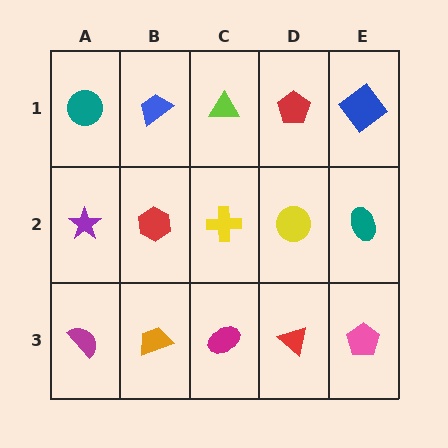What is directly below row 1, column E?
A teal ellipse.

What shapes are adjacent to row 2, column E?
A blue diamond (row 1, column E), a pink pentagon (row 3, column E), a yellow circle (row 2, column D).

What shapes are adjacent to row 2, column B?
A blue trapezoid (row 1, column B), an orange trapezoid (row 3, column B), a purple star (row 2, column A), a yellow cross (row 2, column C).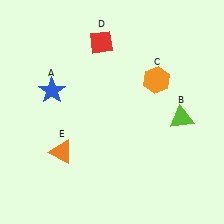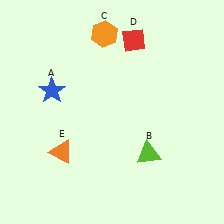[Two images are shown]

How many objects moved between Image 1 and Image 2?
3 objects moved between the two images.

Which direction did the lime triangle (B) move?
The lime triangle (B) moved down.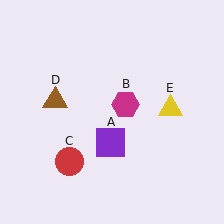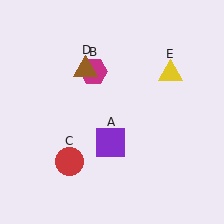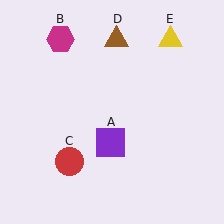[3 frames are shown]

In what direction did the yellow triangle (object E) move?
The yellow triangle (object E) moved up.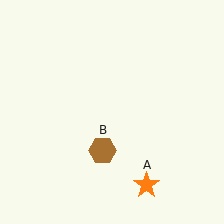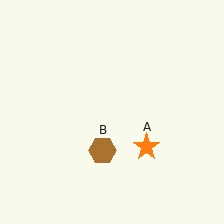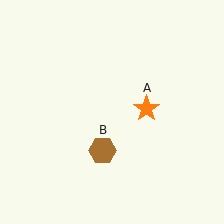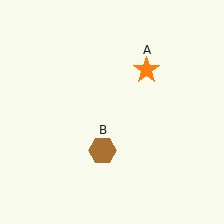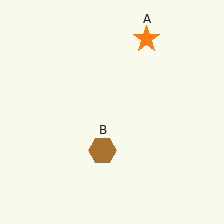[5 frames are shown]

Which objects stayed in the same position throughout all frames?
Brown hexagon (object B) remained stationary.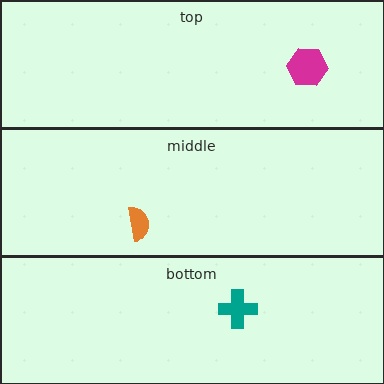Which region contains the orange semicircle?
The middle region.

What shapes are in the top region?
The magenta hexagon.